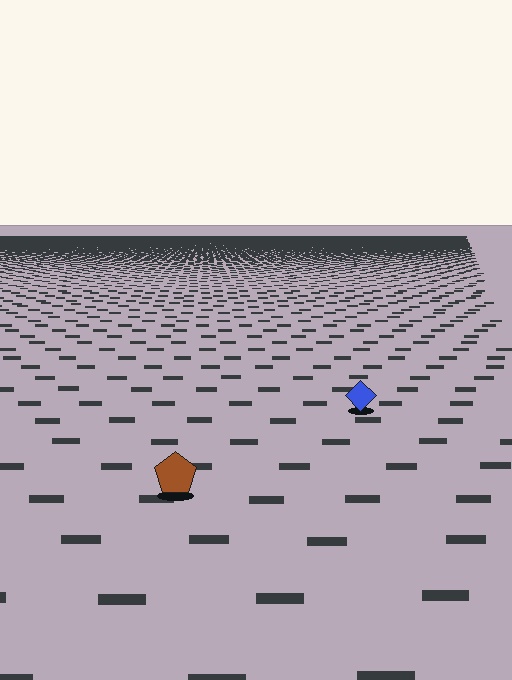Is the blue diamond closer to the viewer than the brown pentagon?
No. The brown pentagon is closer — you can tell from the texture gradient: the ground texture is coarser near it.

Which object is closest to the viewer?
The brown pentagon is closest. The texture marks near it are larger and more spread out.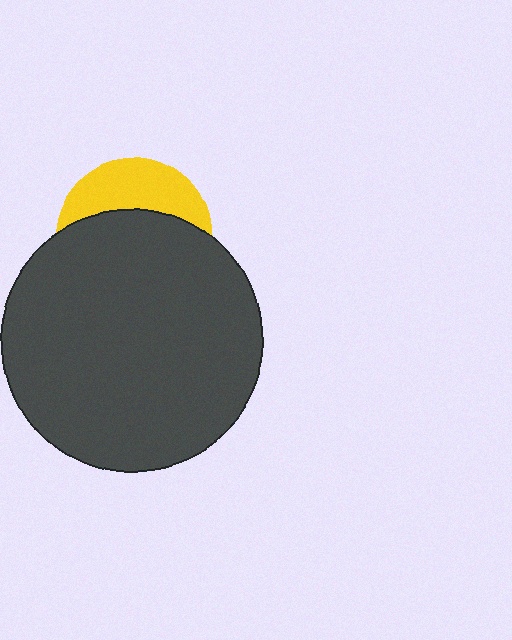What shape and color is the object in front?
The object in front is a dark gray circle.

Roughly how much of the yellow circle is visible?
A small part of it is visible (roughly 35%).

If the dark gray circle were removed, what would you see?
You would see the complete yellow circle.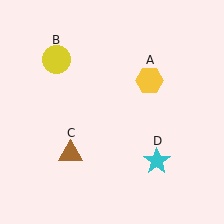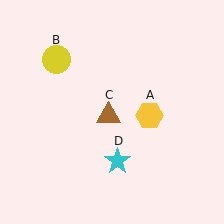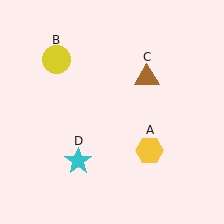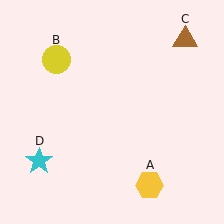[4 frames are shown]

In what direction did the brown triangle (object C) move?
The brown triangle (object C) moved up and to the right.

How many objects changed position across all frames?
3 objects changed position: yellow hexagon (object A), brown triangle (object C), cyan star (object D).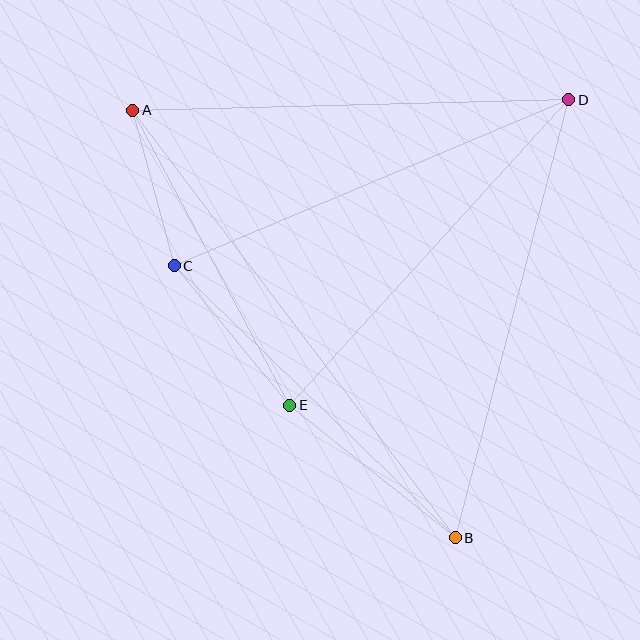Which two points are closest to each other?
Points A and C are closest to each other.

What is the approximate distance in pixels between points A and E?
The distance between A and E is approximately 334 pixels.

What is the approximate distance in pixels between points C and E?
The distance between C and E is approximately 181 pixels.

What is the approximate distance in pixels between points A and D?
The distance between A and D is approximately 436 pixels.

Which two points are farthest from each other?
Points A and B are farthest from each other.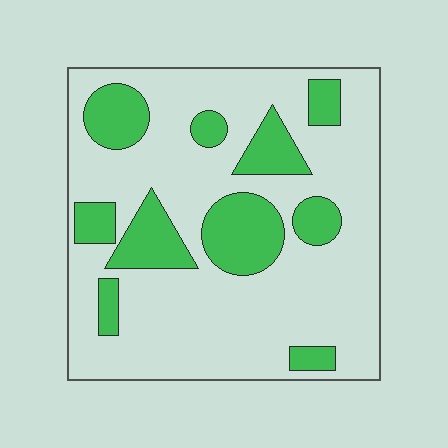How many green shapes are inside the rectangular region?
10.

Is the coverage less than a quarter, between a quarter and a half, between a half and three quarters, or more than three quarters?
Between a quarter and a half.